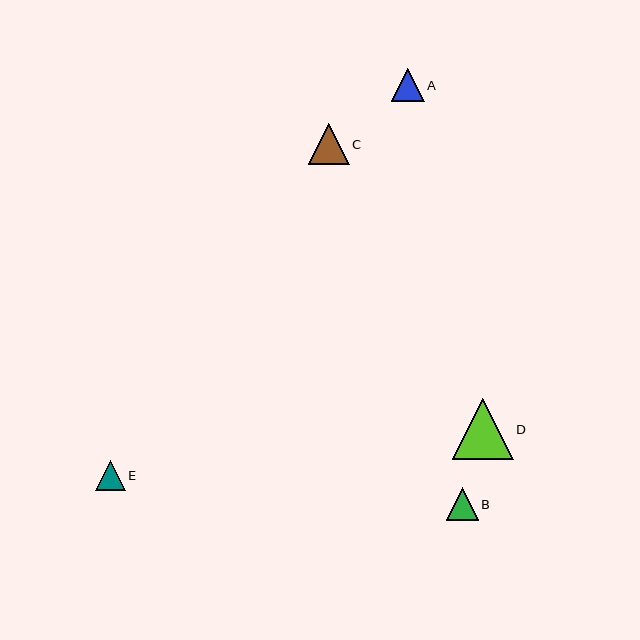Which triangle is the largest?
Triangle D is the largest with a size of approximately 61 pixels.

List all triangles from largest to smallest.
From largest to smallest: D, C, A, B, E.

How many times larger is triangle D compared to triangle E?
Triangle D is approximately 2.1 times the size of triangle E.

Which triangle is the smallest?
Triangle E is the smallest with a size of approximately 30 pixels.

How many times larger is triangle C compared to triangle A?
Triangle C is approximately 1.2 times the size of triangle A.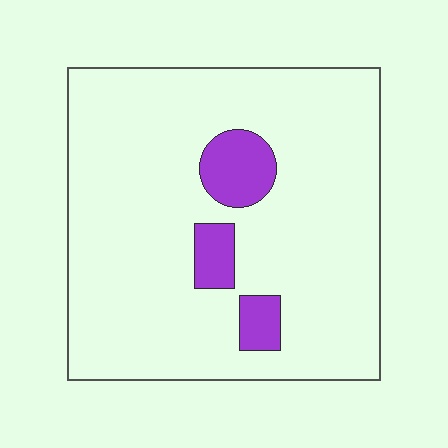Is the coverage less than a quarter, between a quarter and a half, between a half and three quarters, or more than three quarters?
Less than a quarter.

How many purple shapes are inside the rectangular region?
3.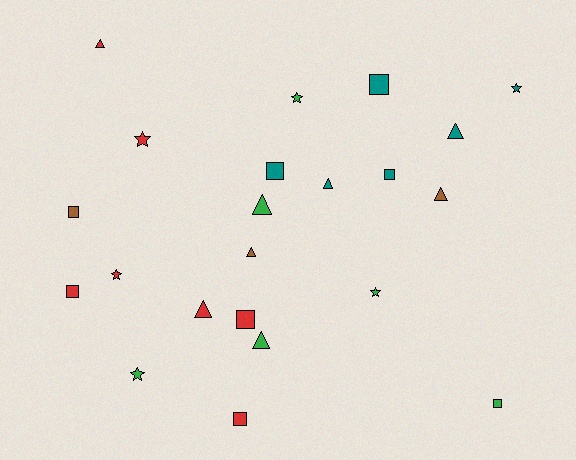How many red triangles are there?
There are 2 red triangles.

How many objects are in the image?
There are 22 objects.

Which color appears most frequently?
Red, with 7 objects.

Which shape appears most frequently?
Triangle, with 8 objects.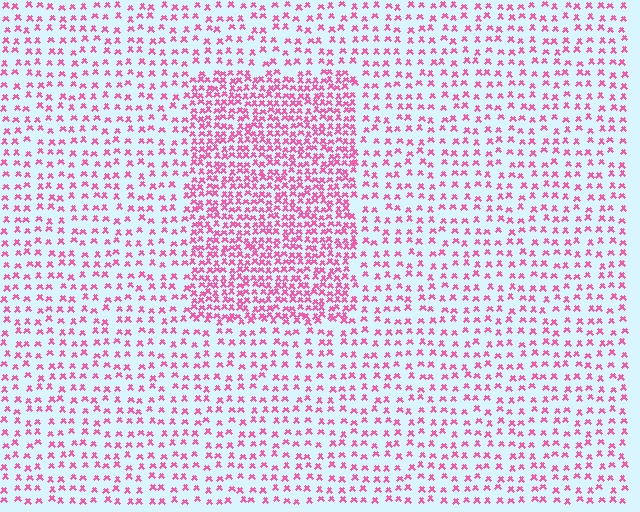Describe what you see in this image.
The image contains small pink elements arranged at two different densities. A rectangle-shaped region is visible where the elements are more densely packed than the surrounding area.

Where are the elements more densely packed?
The elements are more densely packed inside the rectangle boundary.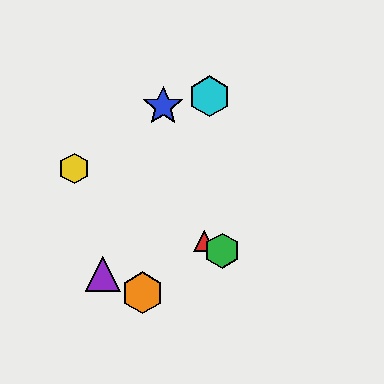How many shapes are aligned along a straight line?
3 shapes (the red triangle, the green hexagon, the yellow hexagon) are aligned along a straight line.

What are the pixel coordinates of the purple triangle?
The purple triangle is at (103, 274).